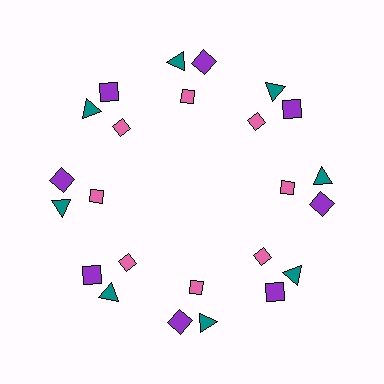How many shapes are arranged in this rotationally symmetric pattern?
There are 24 shapes, arranged in 8 groups of 3.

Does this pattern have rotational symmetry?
Yes, this pattern has 8-fold rotational symmetry. It looks the same after rotating 45 degrees around the center.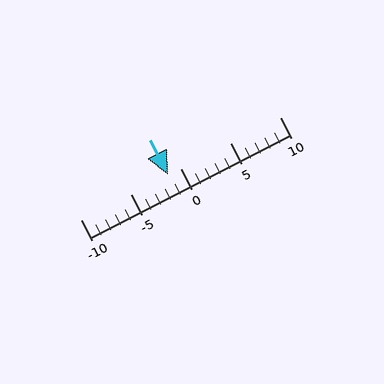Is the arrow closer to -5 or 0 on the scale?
The arrow is closer to 0.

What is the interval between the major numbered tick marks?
The major tick marks are spaced 5 units apart.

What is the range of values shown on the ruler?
The ruler shows values from -10 to 10.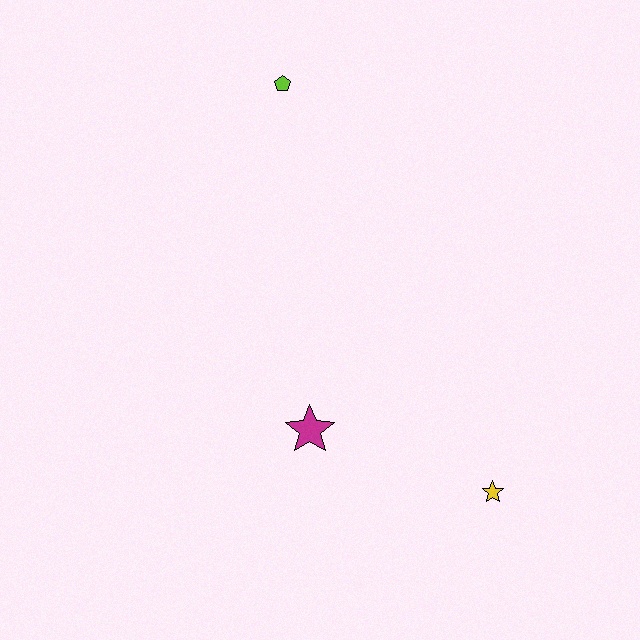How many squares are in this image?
There are no squares.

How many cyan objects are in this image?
There are no cyan objects.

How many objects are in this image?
There are 3 objects.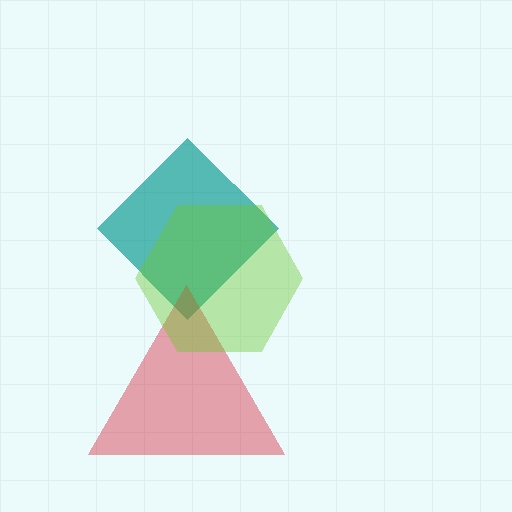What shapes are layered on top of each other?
The layered shapes are: a teal diamond, a red triangle, a lime hexagon.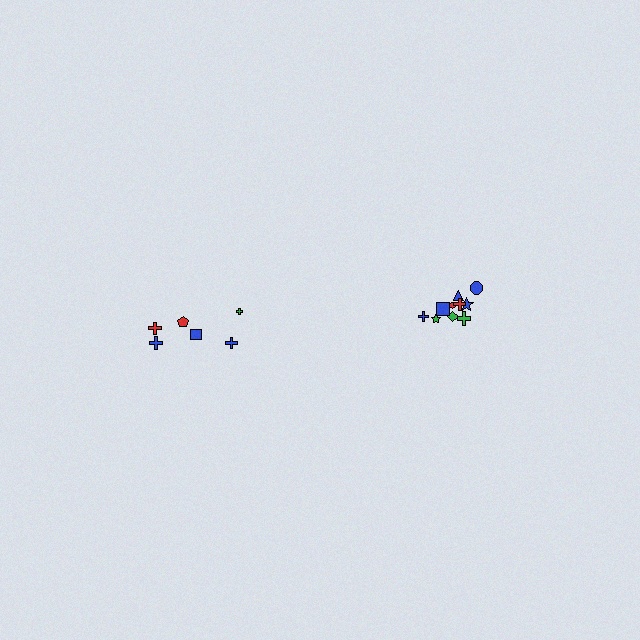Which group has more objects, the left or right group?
The right group.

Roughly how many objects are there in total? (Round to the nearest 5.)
Roughly 15 objects in total.